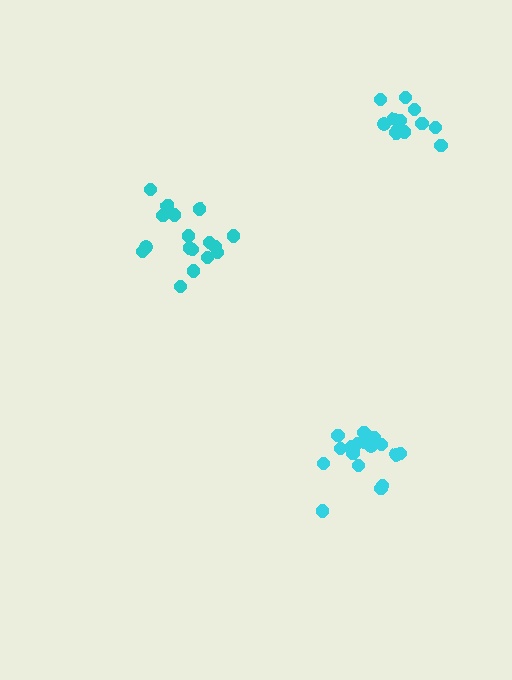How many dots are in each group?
Group 1: 18 dots, Group 2: 12 dots, Group 3: 18 dots (48 total).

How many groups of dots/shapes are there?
There are 3 groups.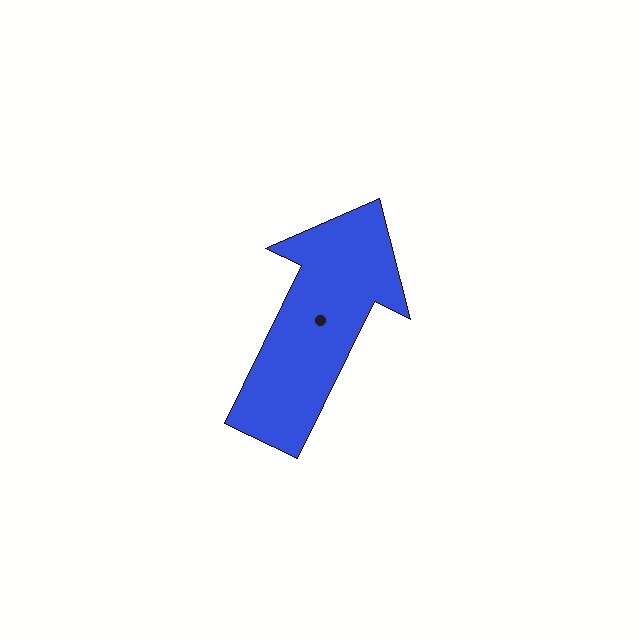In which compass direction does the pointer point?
Northeast.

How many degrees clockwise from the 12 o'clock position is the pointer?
Approximately 26 degrees.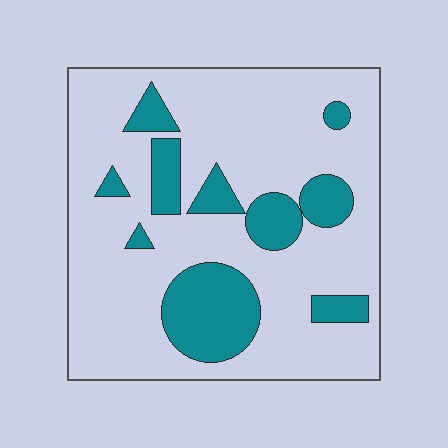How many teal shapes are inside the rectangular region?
10.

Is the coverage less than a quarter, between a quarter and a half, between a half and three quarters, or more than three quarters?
Less than a quarter.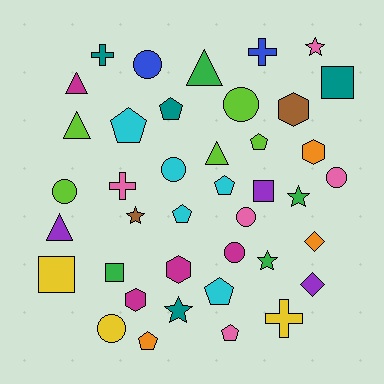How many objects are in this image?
There are 40 objects.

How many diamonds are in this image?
There are 2 diamonds.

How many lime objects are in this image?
There are 5 lime objects.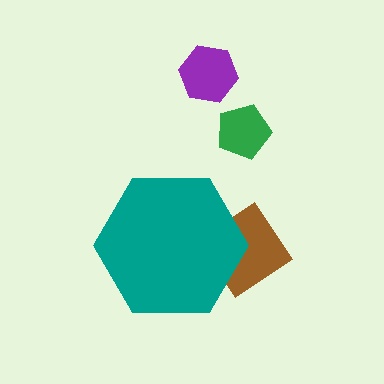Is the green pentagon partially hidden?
No, the green pentagon is fully visible.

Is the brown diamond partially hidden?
Yes, the brown diamond is partially hidden behind the teal hexagon.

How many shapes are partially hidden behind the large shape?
1 shape is partially hidden.